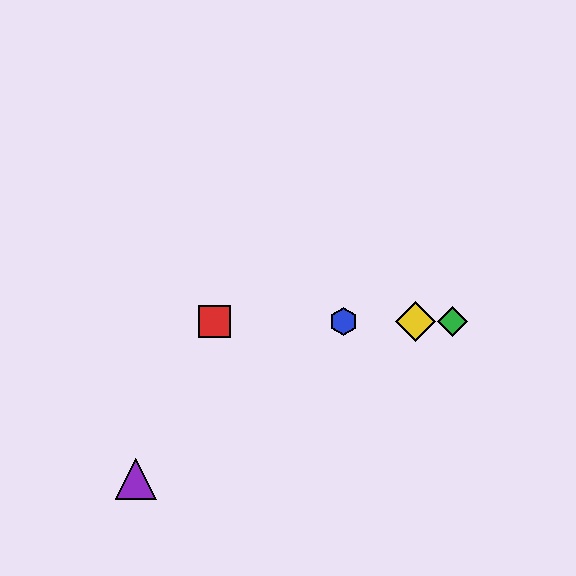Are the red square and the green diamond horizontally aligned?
Yes, both are at y≈321.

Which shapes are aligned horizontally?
The red square, the blue hexagon, the green diamond, the yellow diamond are aligned horizontally.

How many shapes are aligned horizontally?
4 shapes (the red square, the blue hexagon, the green diamond, the yellow diamond) are aligned horizontally.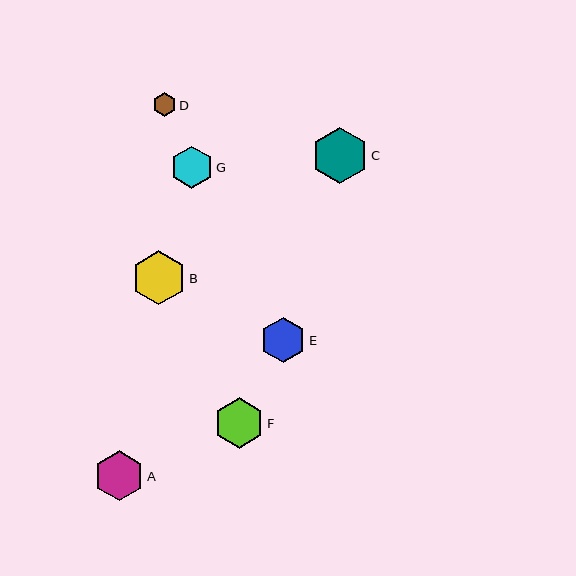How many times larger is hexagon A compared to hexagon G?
Hexagon A is approximately 1.2 times the size of hexagon G.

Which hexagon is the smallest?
Hexagon D is the smallest with a size of approximately 23 pixels.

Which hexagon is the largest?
Hexagon C is the largest with a size of approximately 56 pixels.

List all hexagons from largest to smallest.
From largest to smallest: C, B, F, A, E, G, D.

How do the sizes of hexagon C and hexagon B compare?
Hexagon C and hexagon B are approximately the same size.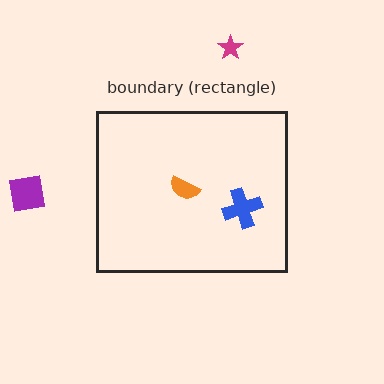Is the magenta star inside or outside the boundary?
Outside.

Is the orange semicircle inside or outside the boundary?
Inside.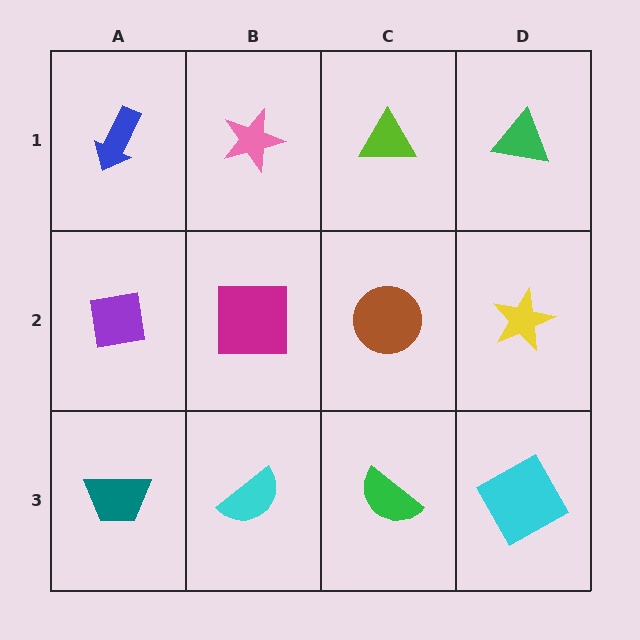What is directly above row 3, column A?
A purple square.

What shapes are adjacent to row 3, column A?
A purple square (row 2, column A), a cyan semicircle (row 3, column B).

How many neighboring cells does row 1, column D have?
2.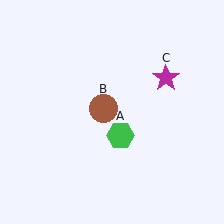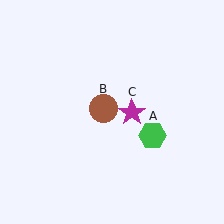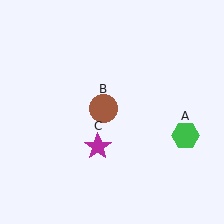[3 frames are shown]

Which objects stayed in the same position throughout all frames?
Brown circle (object B) remained stationary.